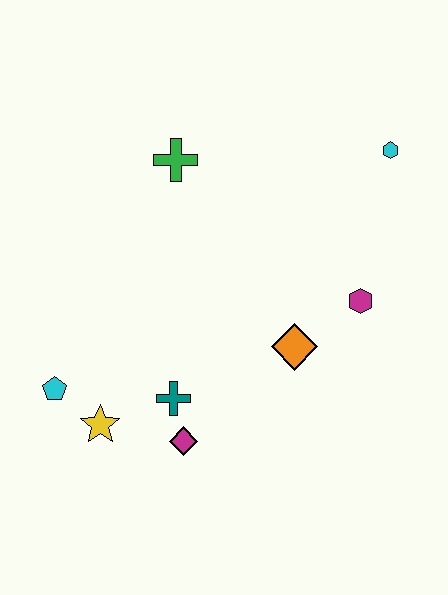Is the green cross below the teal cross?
No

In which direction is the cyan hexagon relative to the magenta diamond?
The cyan hexagon is above the magenta diamond.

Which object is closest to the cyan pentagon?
The yellow star is closest to the cyan pentagon.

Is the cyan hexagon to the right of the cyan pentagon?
Yes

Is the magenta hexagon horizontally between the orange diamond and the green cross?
No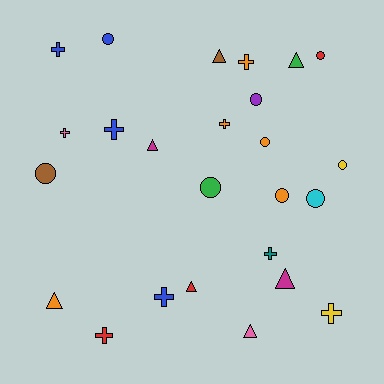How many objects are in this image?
There are 25 objects.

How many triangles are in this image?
There are 7 triangles.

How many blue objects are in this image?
There are 4 blue objects.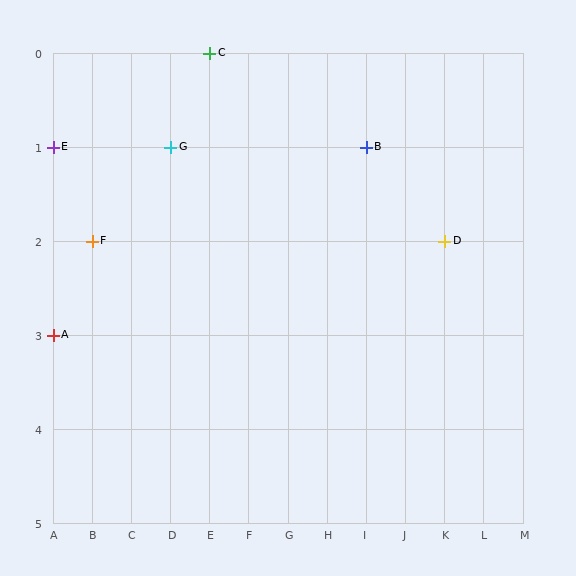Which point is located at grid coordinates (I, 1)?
Point B is at (I, 1).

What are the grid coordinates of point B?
Point B is at grid coordinates (I, 1).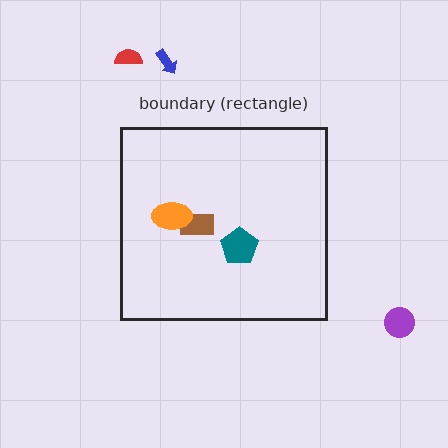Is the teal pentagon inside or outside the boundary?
Inside.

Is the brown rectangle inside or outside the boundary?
Inside.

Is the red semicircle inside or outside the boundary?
Outside.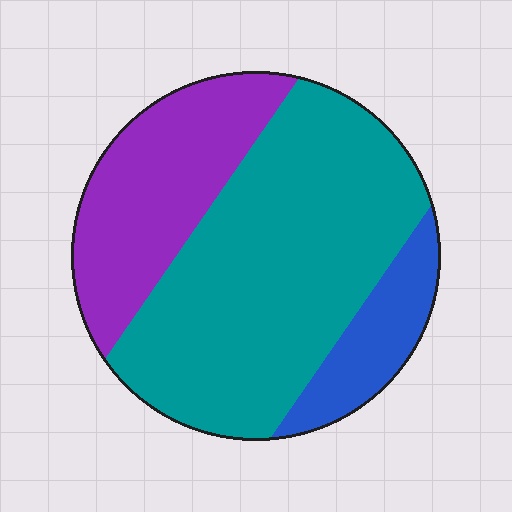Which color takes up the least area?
Blue, at roughly 15%.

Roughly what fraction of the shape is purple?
Purple takes up about one quarter (1/4) of the shape.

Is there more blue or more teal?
Teal.